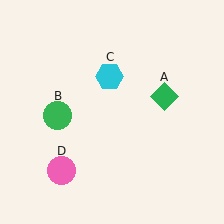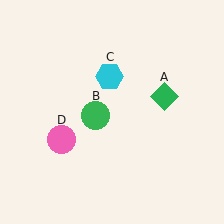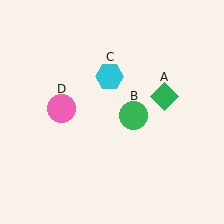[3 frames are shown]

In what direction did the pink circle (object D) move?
The pink circle (object D) moved up.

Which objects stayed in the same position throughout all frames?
Green diamond (object A) and cyan hexagon (object C) remained stationary.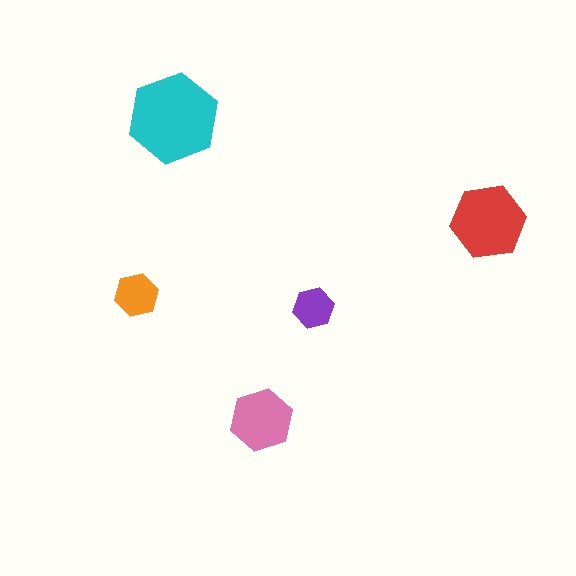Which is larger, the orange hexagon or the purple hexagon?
The orange one.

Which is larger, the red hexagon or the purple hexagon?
The red one.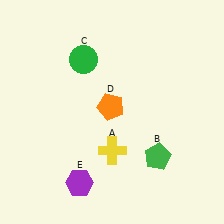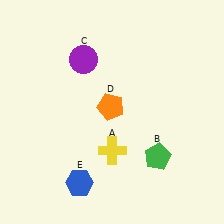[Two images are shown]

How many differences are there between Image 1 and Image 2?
There are 2 differences between the two images.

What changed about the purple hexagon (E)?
In Image 1, E is purple. In Image 2, it changed to blue.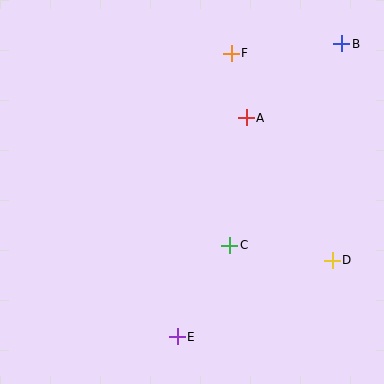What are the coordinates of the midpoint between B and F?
The midpoint between B and F is at (286, 48).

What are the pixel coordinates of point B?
Point B is at (342, 44).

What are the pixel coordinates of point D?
Point D is at (332, 260).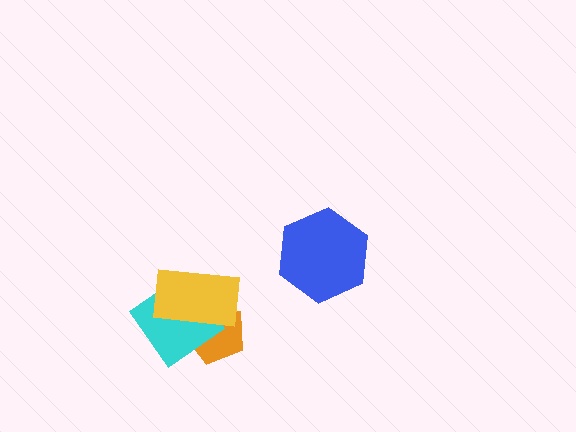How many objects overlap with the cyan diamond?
2 objects overlap with the cyan diamond.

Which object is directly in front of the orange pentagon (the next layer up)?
The cyan diamond is directly in front of the orange pentagon.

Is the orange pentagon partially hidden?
Yes, it is partially covered by another shape.